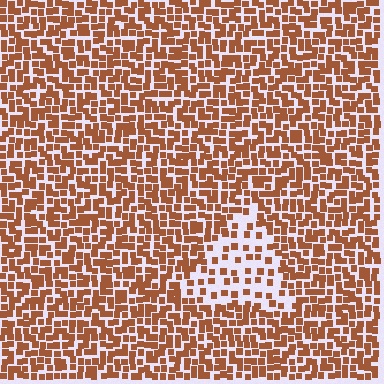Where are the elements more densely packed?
The elements are more densely packed outside the triangle boundary.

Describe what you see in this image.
The image contains small brown elements arranged at two different densities. A triangle-shaped region is visible where the elements are less densely packed than the surrounding area.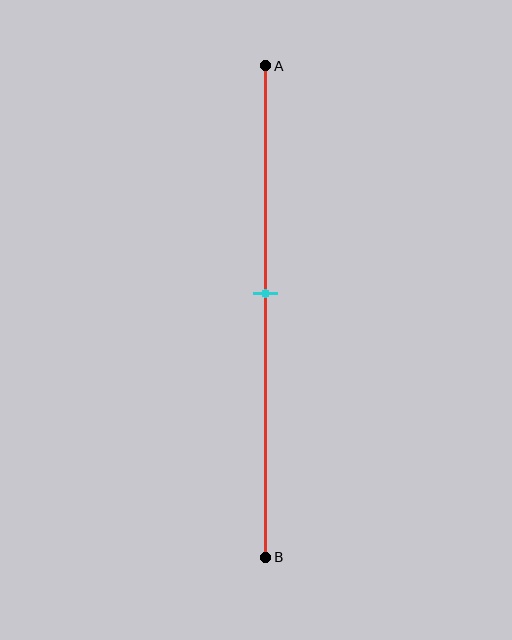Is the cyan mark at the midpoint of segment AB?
No, the mark is at about 45% from A, not at the 50% midpoint.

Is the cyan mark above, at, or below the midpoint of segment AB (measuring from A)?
The cyan mark is above the midpoint of segment AB.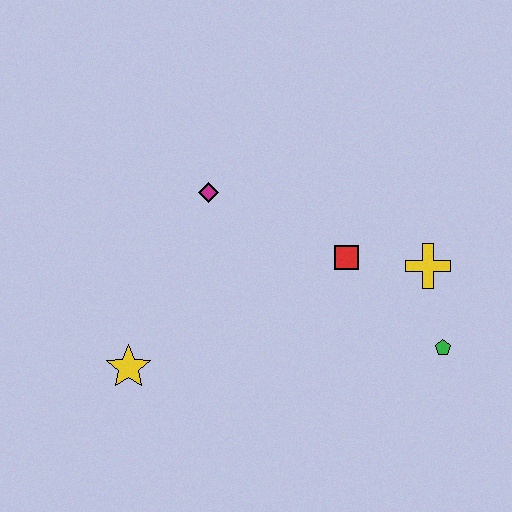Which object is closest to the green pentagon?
The yellow cross is closest to the green pentagon.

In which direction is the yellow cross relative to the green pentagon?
The yellow cross is above the green pentagon.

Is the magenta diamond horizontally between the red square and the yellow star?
Yes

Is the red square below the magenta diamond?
Yes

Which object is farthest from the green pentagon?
The yellow star is farthest from the green pentagon.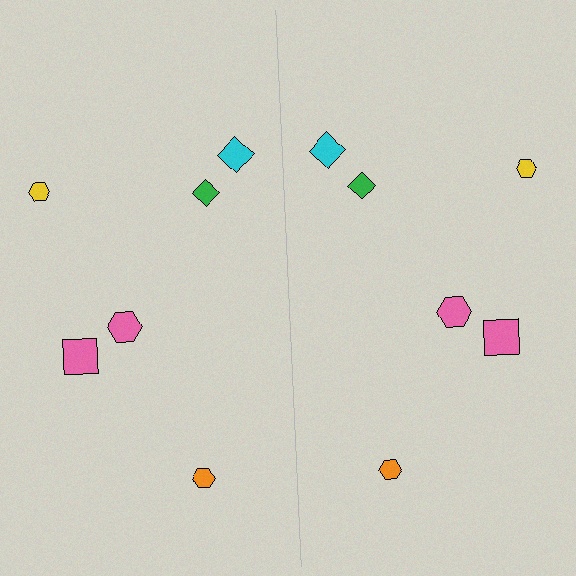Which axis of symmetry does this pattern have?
The pattern has a vertical axis of symmetry running through the center of the image.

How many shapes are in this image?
There are 12 shapes in this image.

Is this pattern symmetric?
Yes, this pattern has bilateral (reflection) symmetry.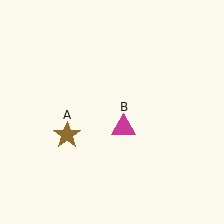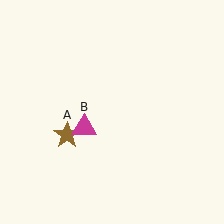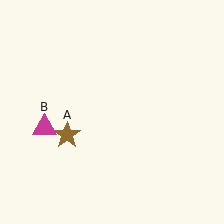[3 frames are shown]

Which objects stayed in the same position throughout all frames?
Brown star (object A) remained stationary.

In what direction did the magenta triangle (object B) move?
The magenta triangle (object B) moved left.